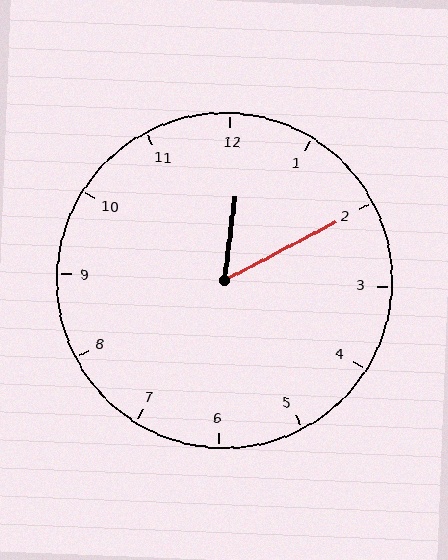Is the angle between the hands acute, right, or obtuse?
It is acute.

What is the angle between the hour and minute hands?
Approximately 55 degrees.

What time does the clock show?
12:10.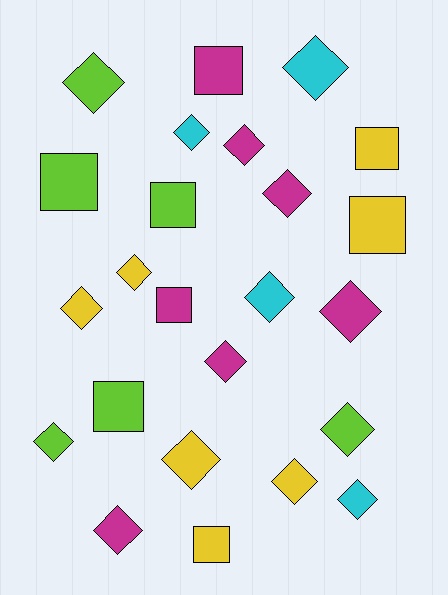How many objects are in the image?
There are 24 objects.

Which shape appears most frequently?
Diamond, with 16 objects.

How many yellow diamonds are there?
There are 4 yellow diamonds.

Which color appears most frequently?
Magenta, with 7 objects.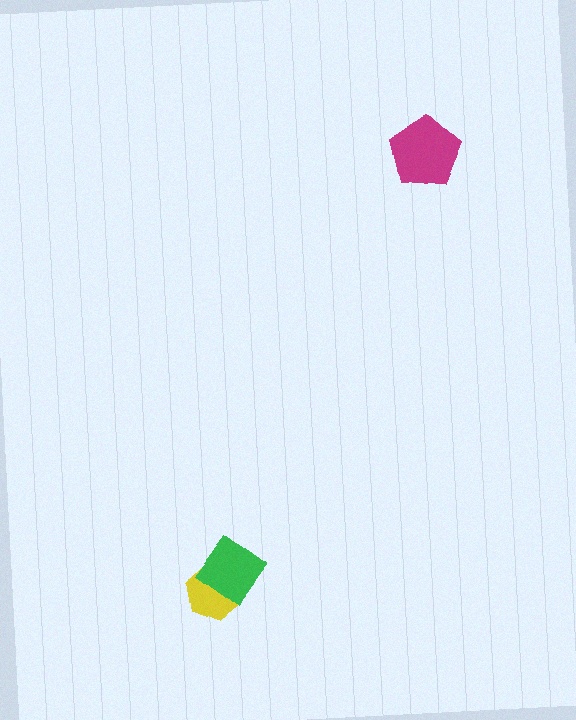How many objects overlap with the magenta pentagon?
0 objects overlap with the magenta pentagon.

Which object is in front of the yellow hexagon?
The green diamond is in front of the yellow hexagon.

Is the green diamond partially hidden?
No, no other shape covers it.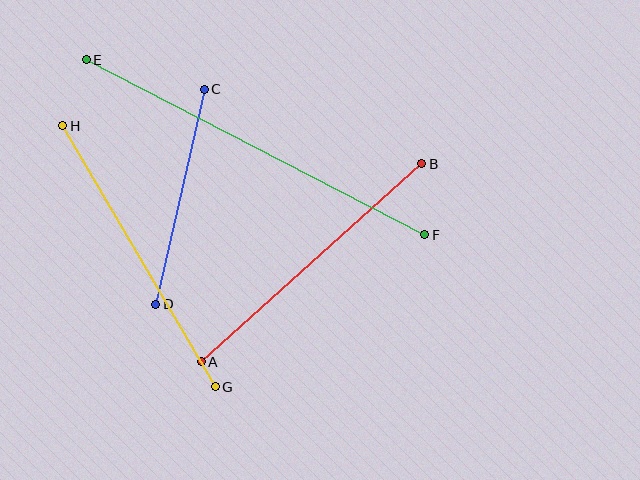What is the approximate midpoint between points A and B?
The midpoint is at approximately (311, 263) pixels.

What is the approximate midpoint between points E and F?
The midpoint is at approximately (256, 147) pixels.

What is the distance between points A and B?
The distance is approximately 296 pixels.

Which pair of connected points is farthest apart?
Points E and F are farthest apart.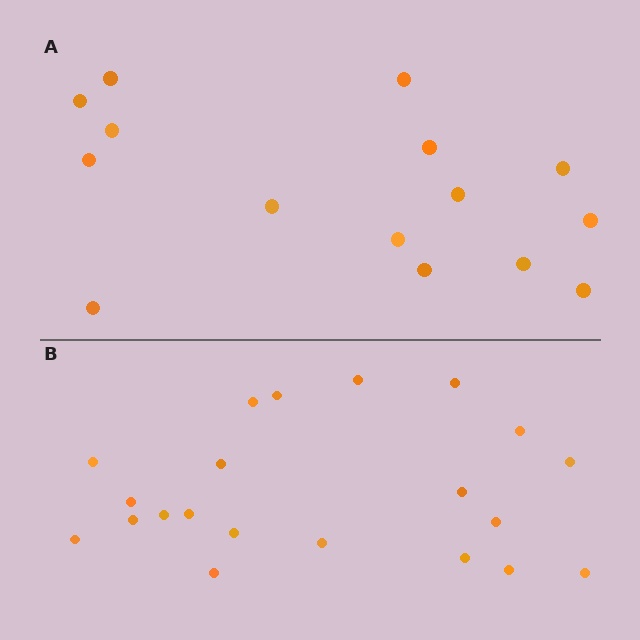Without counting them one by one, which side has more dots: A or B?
Region B (the bottom region) has more dots.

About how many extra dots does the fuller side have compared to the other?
Region B has about 6 more dots than region A.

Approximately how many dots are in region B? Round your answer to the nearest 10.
About 20 dots. (The exact count is 21, which rounds to 20.)